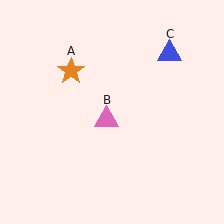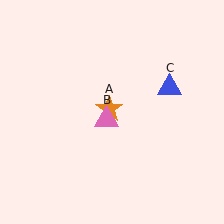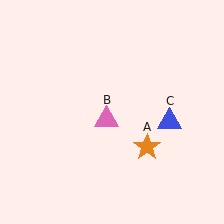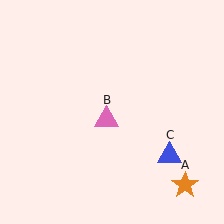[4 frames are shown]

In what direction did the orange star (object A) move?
The orange star (object A) moved down and to the right.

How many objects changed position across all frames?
2 objects changed position: orange star (object A), blue triangle (object C).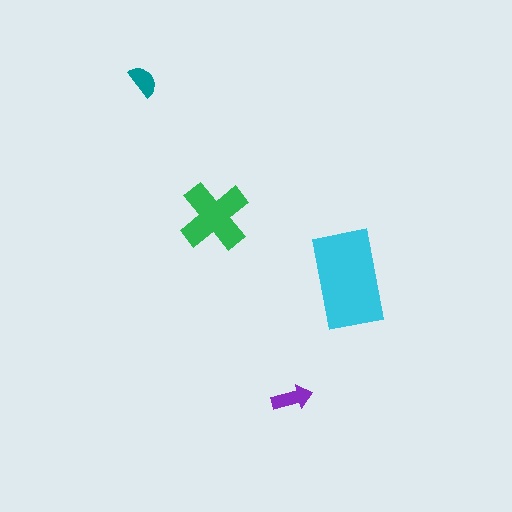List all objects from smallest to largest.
The teal semicircle, the purple arrow, the green cross, the cyan rectangle.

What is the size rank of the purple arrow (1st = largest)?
3rd.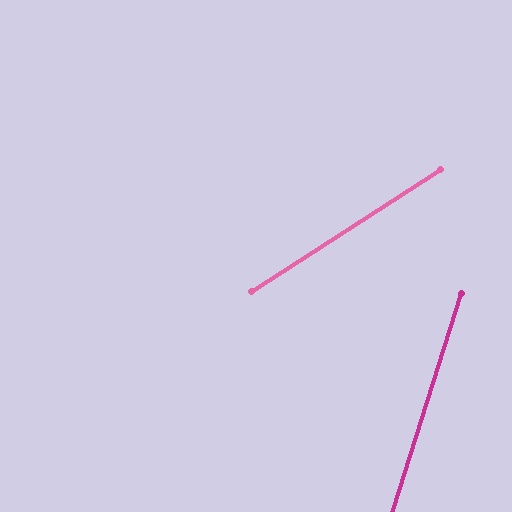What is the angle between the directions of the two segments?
Approximately 40 degrees.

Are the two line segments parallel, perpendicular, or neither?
Neither parallel nor perpendicular — they differ by about 40°.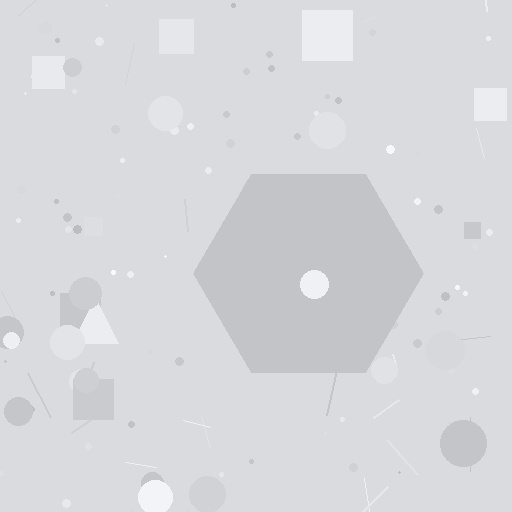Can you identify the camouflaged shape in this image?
The camouflaged shape is a hexagon.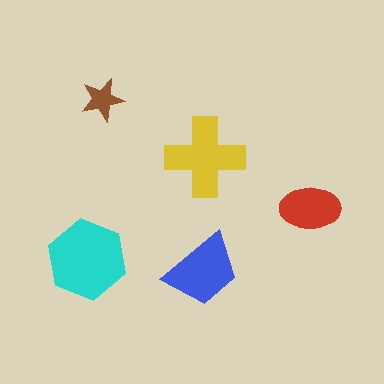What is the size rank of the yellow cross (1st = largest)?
2nd.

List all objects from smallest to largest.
The brown star, the red ellipse, the blue trapezoid, the yellow cross, the cyan hexagon.